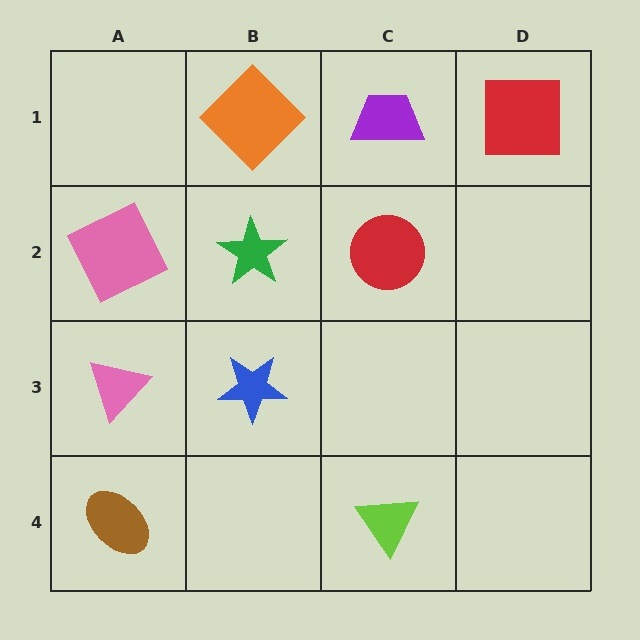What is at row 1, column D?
A red square.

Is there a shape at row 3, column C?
No, that cell is empty.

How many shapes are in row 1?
3 shapes.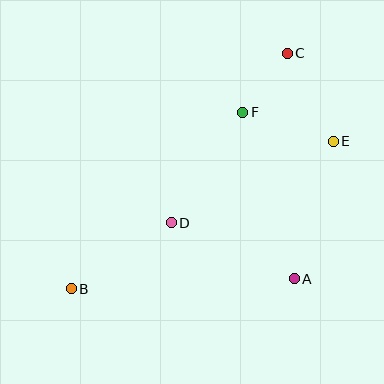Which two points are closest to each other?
Points C and F are closest to each other.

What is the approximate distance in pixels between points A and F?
The distance between A and F is approximately 174 pixels.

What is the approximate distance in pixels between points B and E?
The distance between B and E is approximately 301 pixels.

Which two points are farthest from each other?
Points B and C are farthest from each other.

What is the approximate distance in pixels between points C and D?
The distance between C and D is approximately 205 pixels.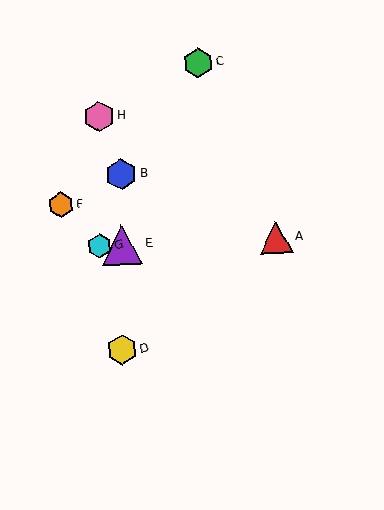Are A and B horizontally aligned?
No, A is at y≈237 and B is at y≈174.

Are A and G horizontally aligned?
Yes, both are at y≈237.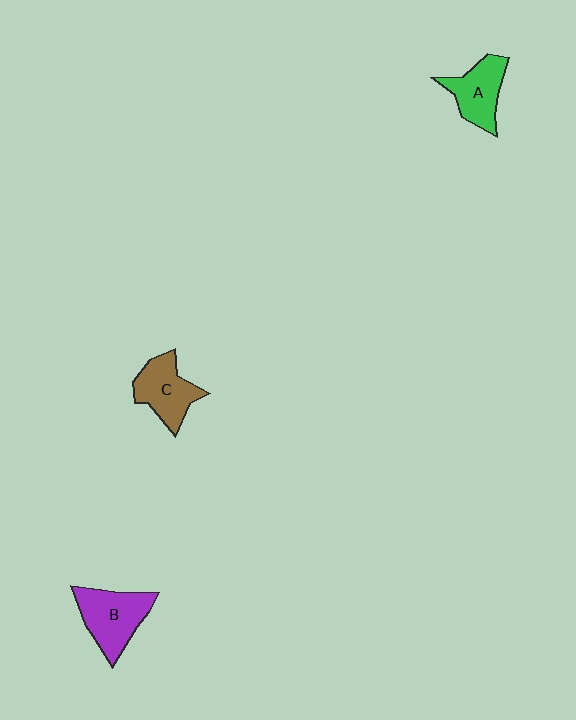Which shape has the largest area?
Shape B (purple).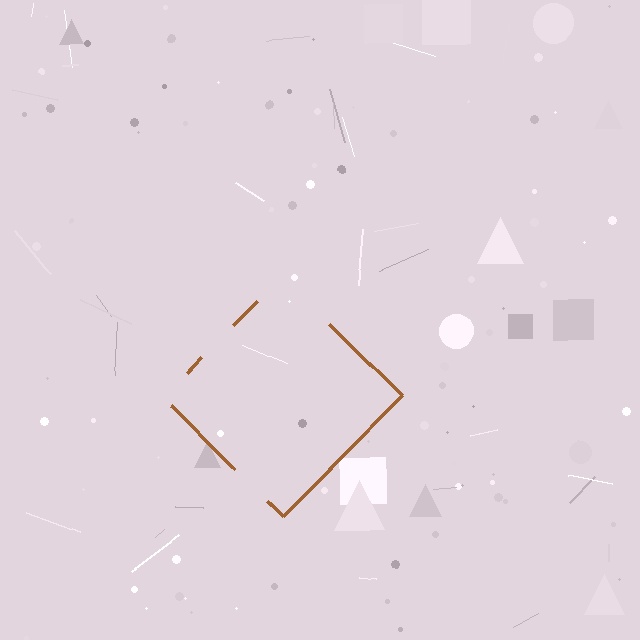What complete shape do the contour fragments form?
The contour fragments form a diamond.